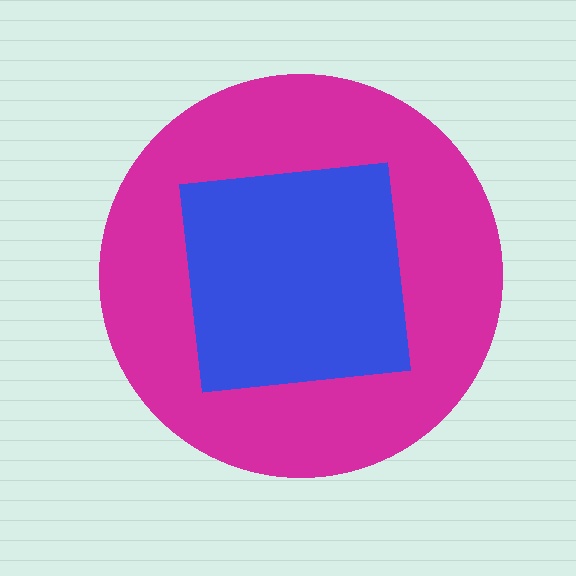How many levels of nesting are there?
2.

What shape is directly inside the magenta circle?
The blue square.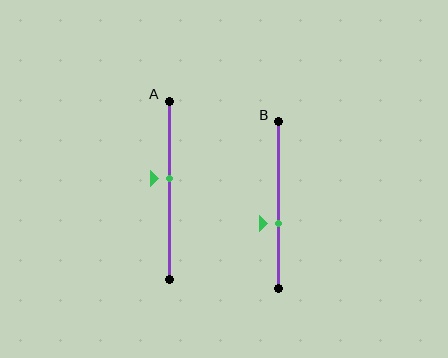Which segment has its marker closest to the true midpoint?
Segment A has its marker closest to the true midpoint.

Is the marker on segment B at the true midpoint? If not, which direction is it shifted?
No, the marker on segment B is shifted downward by about 11% of the segment length.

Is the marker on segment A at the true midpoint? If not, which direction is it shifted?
No, the marker on segment A is shifted upward by about 7% of the segment length.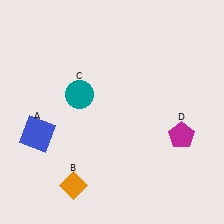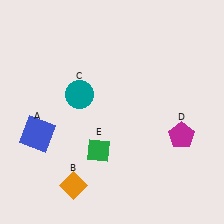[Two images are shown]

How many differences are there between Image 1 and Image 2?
There is 1 difference between the two images.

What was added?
A green diamond (E) was added in Image 2.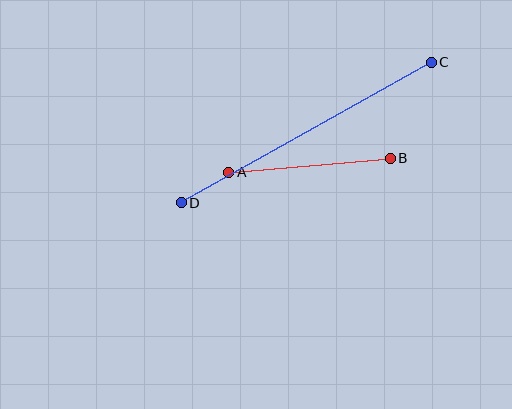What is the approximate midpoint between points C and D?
The midpoint is at approximately (306, 133) pixels.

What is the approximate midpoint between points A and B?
The midpoint is at approximately (309, 165) pixels.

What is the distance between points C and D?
The distance is approximately 287 pixels.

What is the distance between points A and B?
The distance is approximately 162 pixels.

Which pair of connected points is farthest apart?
Points C and D are farthest apart.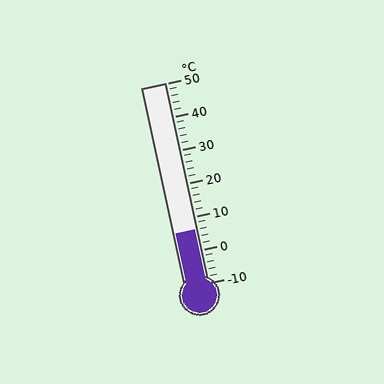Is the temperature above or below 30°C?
The temperature is below 30°C.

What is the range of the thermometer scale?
The thermometer scale ranges from -10°C to 50°C.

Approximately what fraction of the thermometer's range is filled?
The thermometer is filled to approximately 25% of its range.